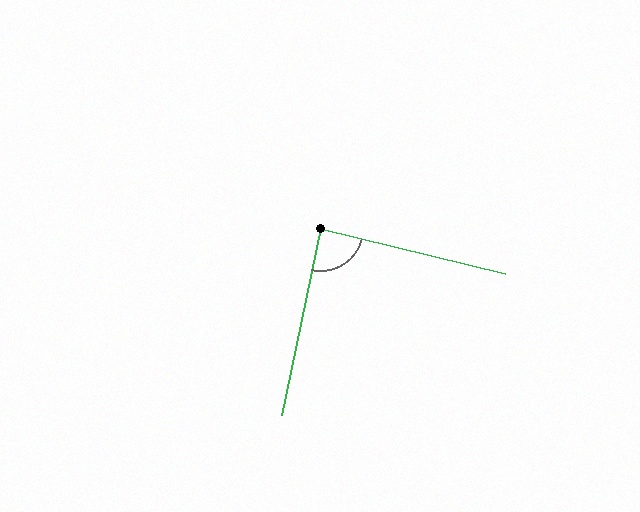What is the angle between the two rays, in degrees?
Approximately 88 degrees.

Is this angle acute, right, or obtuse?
It is approximately a right angle.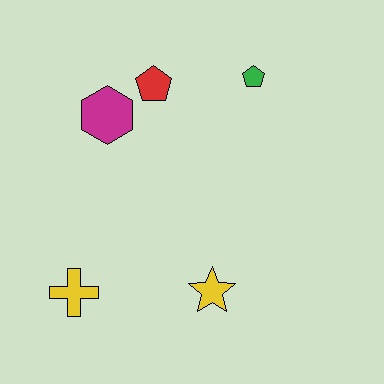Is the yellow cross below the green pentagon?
Yes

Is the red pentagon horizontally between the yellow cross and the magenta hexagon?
No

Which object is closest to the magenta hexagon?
The red pentagon is closest to the magenta hexagon.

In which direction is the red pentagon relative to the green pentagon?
The red pentagon is to the left of the green pentagon.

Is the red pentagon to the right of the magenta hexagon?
Yes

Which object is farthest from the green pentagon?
The yellow cross is farthest from the green pentagon.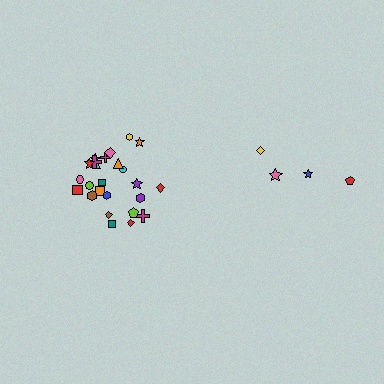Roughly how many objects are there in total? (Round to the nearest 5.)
Roughly 30 objects in total.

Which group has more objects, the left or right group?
The left group.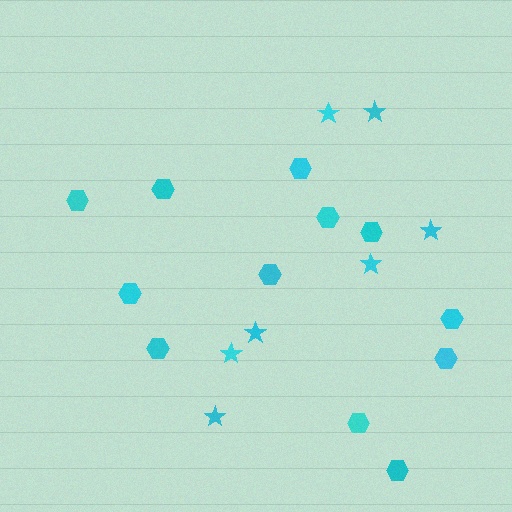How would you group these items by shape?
There are 2 groups: one group of hexagons (12) and one group of stars (7).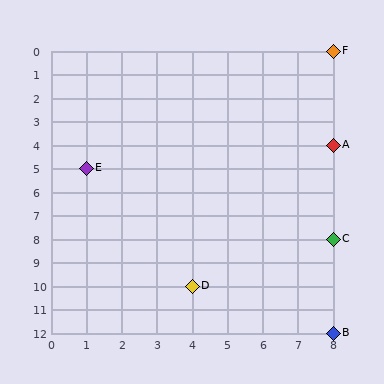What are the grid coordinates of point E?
Point E is at grid coordinates (1, 5).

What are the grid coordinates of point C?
Point C is at grid coordinates (8, 8).